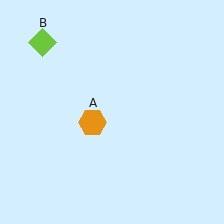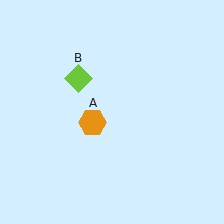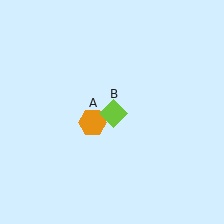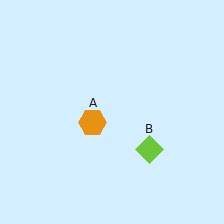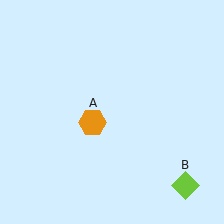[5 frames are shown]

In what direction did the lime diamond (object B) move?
The lime diamond (object B) moved down and to the right.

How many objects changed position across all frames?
1 object changed position: lime diamond (object B).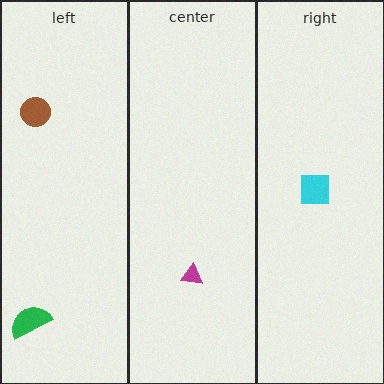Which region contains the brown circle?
The left region.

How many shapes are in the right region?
1.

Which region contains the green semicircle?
The left region.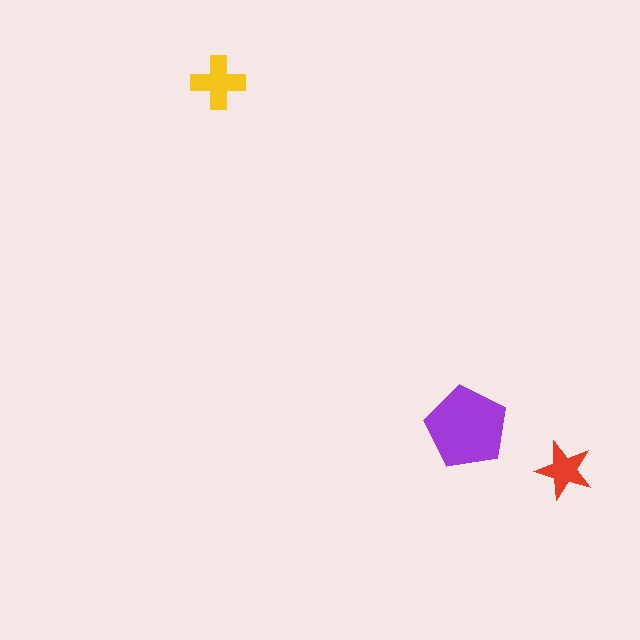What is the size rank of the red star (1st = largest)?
3rd.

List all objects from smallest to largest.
The red star, the yellow cross, the purple pentagon.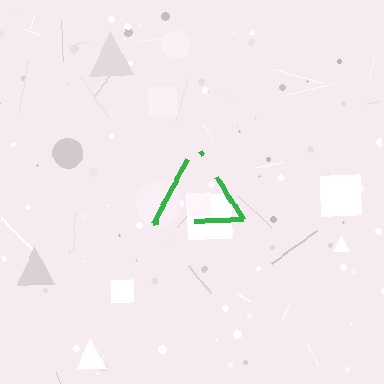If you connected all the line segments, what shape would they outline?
They would outline a triangle.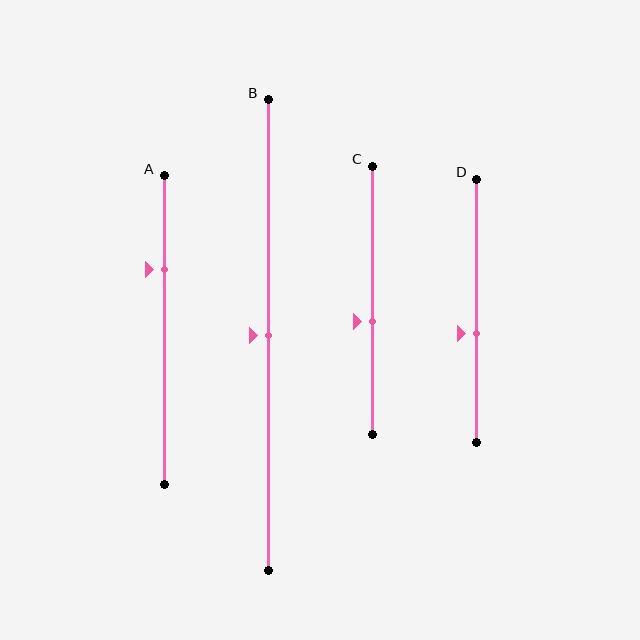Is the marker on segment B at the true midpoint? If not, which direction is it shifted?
Yes, the marker on segment B is at the true midpoint.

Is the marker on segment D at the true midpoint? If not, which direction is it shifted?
No, the marker on segment D is shifted downward by about 9% of the segment length.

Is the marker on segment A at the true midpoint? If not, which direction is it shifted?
No, the marker on segment A is shifted upward by about 20% of the segment length.